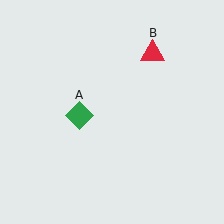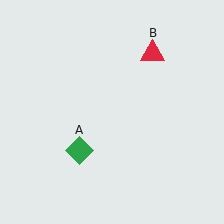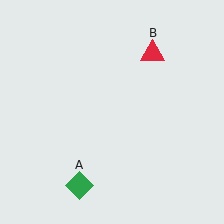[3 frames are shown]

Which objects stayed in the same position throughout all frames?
Red triangle (object B) remained stationary.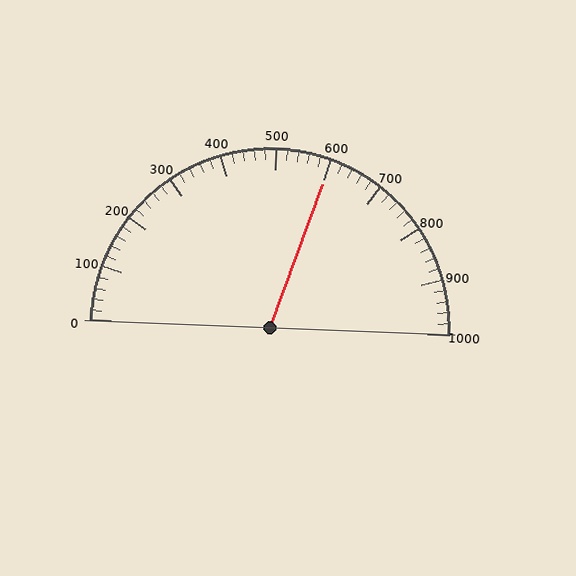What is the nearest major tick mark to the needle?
The nearest major tick mark is 600.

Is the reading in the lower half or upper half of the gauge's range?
The reading is in the upper half of the range (0 to 1000).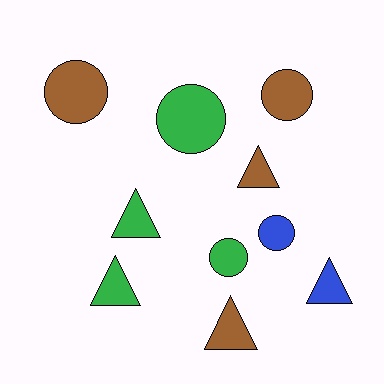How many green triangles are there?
There are 2 green triangles.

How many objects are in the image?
There are 10 objects.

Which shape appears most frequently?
Triangle, with 5 objects.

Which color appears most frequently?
Brown, with 4 objects.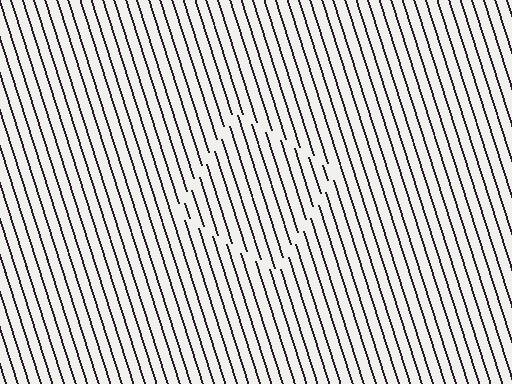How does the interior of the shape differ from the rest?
The interior of the shape contains the same grating, shifted by half a period — the contour is defined by the phase discontinuity where line-ends from the inner and outer gratings abut.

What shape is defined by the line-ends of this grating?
An illusory square. The interior of the shape contains the same grating, shifted by half a period — the contour is defined by the phase discontinuity where line-ends from the inner and outer gratings abut.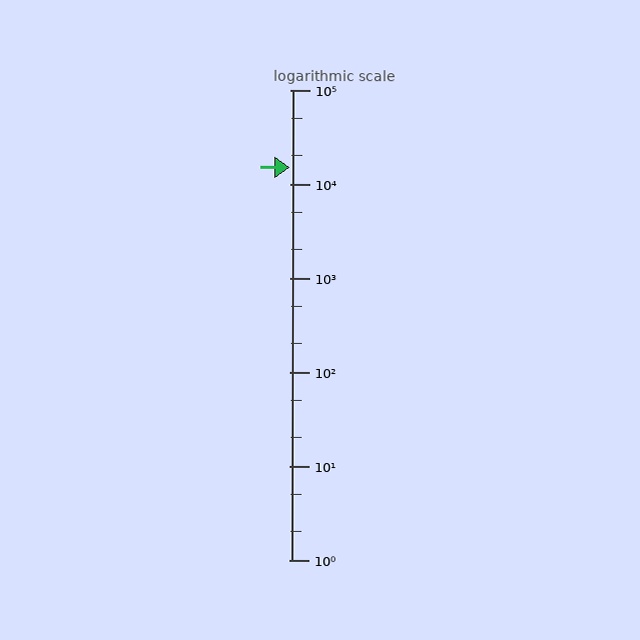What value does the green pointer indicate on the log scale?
The pointer indicates approximately 15000.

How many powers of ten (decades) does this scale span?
The scale spans 5 decades, from 1 to 100000.